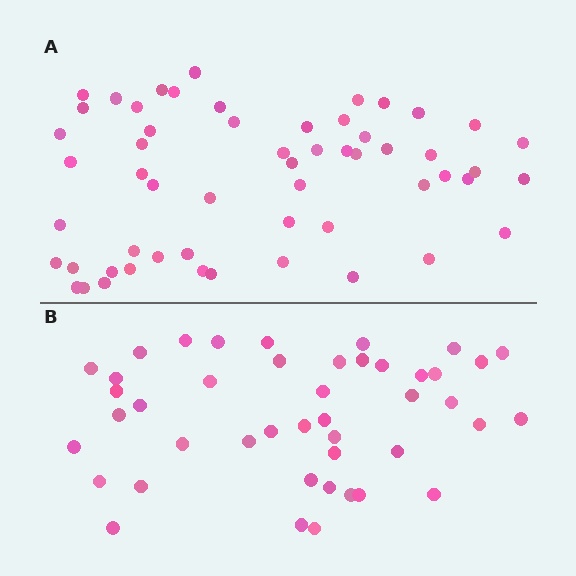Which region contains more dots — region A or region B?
Region A (the top region) has more dots.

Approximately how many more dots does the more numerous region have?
Region A has roughly 12 or so more dots than region B.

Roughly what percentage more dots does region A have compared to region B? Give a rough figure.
About 25% more.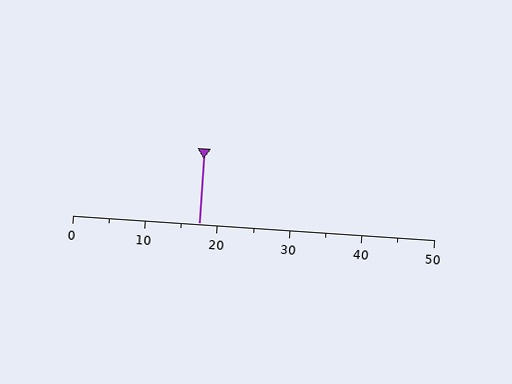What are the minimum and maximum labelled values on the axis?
The axis runs from 0 to 50.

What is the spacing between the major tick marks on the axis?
The major ticks are spaced 10 apart.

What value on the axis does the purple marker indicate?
The marker indicates approximately 17.5.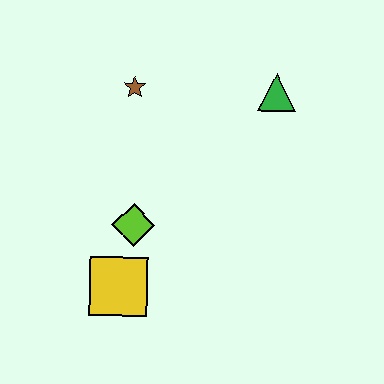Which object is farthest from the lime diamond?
The green triangle is farthest from the lime diamond.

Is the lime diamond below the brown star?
Yes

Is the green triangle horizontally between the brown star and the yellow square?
No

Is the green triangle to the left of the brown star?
No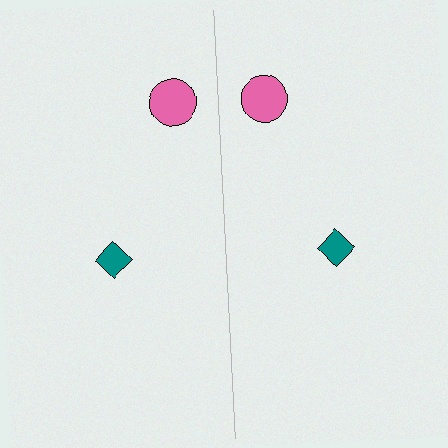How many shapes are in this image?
There are 4 shapes in this image.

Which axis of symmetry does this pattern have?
The pattern has a vertical axis of symmetry running through the center of the image.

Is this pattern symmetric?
Yes, this pattern has bilateral (reflection) symmetry.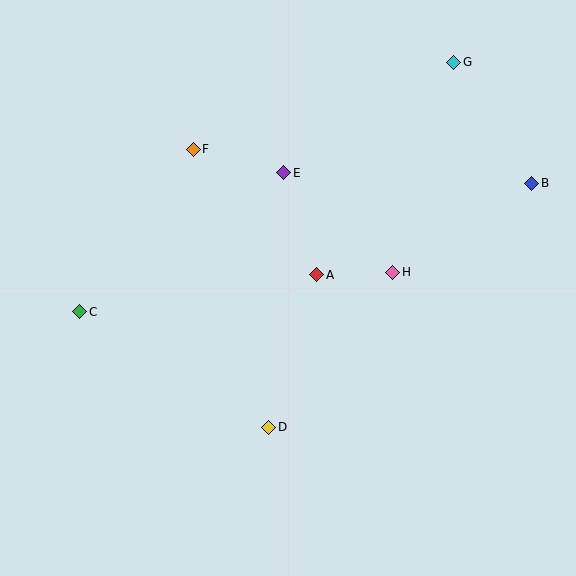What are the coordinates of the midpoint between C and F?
The midpoint between C and F is at (137, 230).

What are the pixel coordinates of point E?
Point E is at (284, 173).